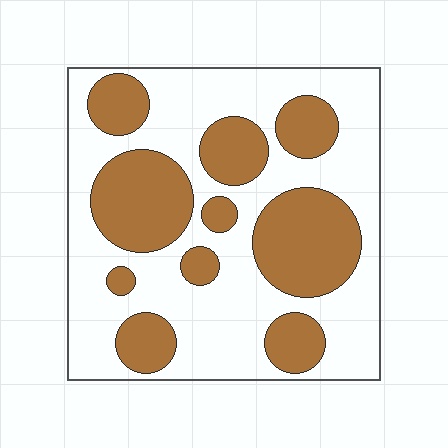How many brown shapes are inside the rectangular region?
10.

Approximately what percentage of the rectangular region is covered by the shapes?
Approximately 40%.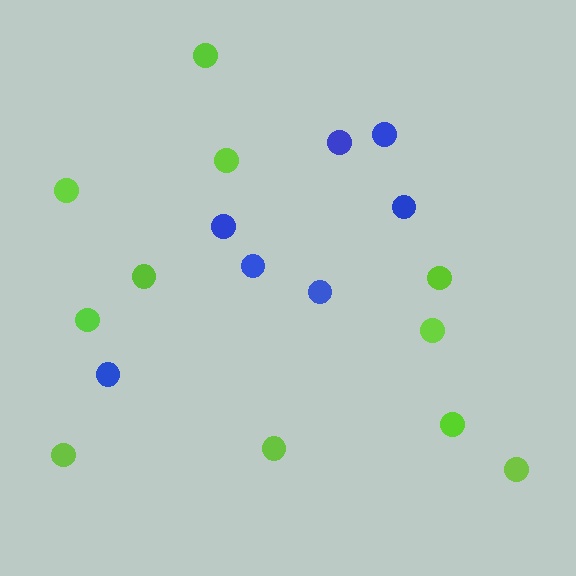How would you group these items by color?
There are 2 groups: one group of lime circles (11) and one group of blue circles (7).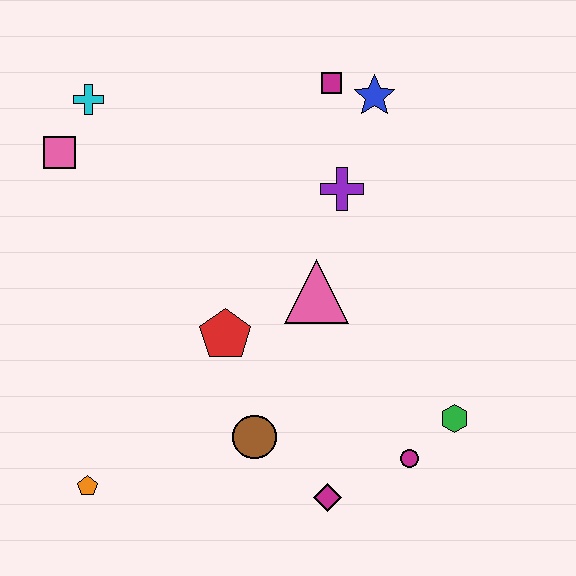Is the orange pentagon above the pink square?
No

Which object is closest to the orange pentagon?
The brown circle is closest to the orange pentagon.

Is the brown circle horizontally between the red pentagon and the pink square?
No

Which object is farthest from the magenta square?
The orange pentagon is farthest from the magenta square.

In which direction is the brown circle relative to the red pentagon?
The brown circle is below the red pentagon.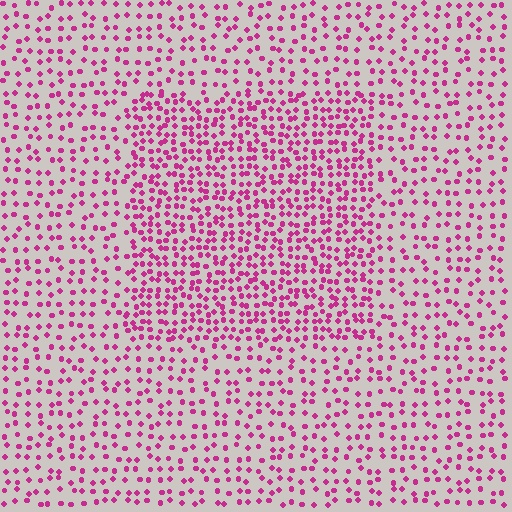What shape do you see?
I see a rectangle.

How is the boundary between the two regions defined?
The boundary is defined by a change in element density (approximately 1.8x ratio). All elements are the same color, size, and shape.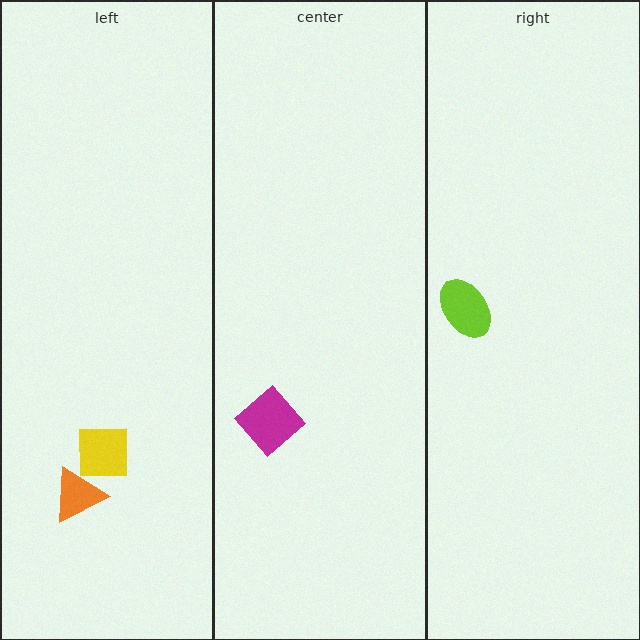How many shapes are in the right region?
1.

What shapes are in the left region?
The yellow square, the orange triangle.